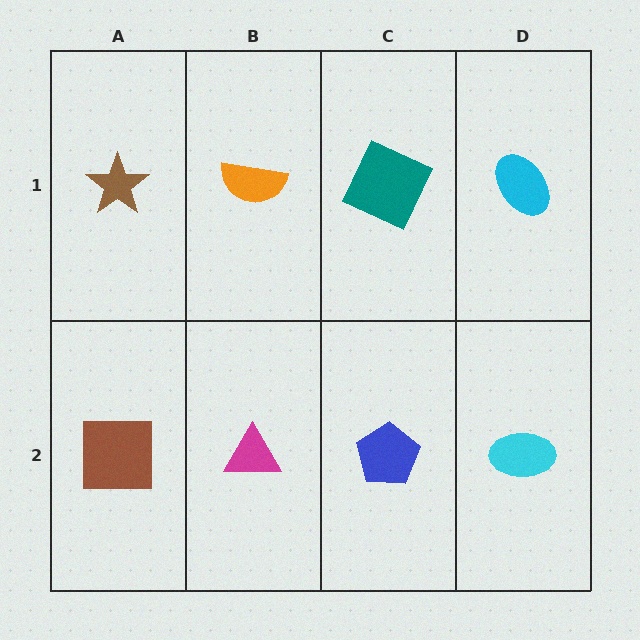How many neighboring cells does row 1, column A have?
2.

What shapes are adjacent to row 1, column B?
A magenta triangle (row 2, column B), a brown star (row 1, column A), a teal square (row 1, column C).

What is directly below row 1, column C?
A blue pentagon.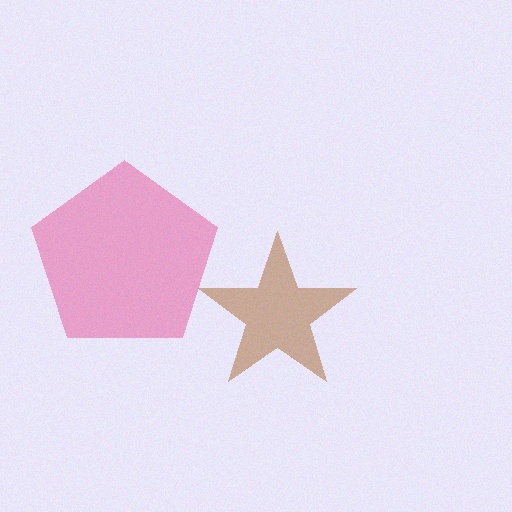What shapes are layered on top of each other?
The layered shapes are: a brown star, a pink pentagon.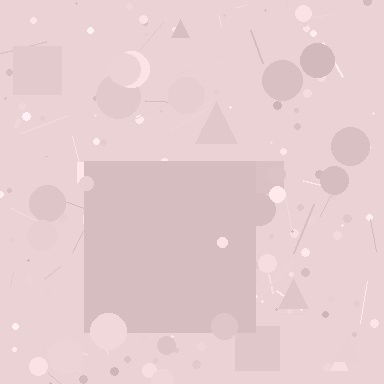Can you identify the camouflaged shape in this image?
The camouflaged shape is a square.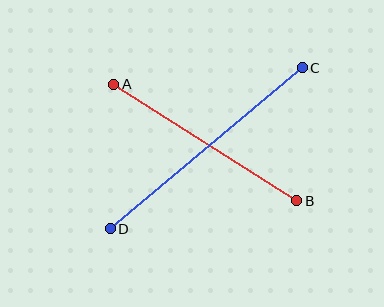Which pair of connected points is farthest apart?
Points C and D are farthest apart.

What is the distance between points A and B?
The distance is approximately 217 pixels.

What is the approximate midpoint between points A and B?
The midpoint is at approximately (205, 143) pixels.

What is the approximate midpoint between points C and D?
The midpoint is at approximately (206, 148) pixels.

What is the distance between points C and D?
The distance is approximately 251 pixels.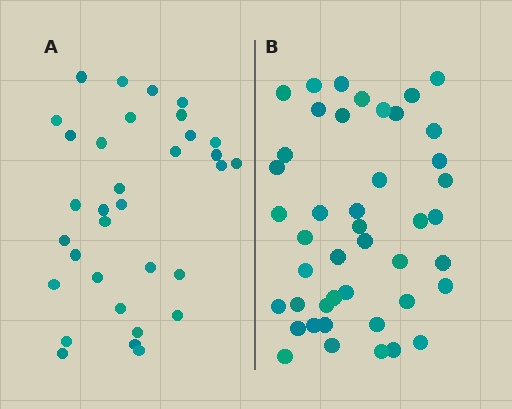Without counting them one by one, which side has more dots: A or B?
Region B (the right region) has more dots.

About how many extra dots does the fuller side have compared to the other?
Region B has roughly 12 or so more dots than region A.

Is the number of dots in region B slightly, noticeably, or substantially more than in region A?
Region B has noticeably more, but not dramatically so. The ratio is roughly 1.3 to 1.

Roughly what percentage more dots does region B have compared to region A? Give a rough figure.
About 35% more.